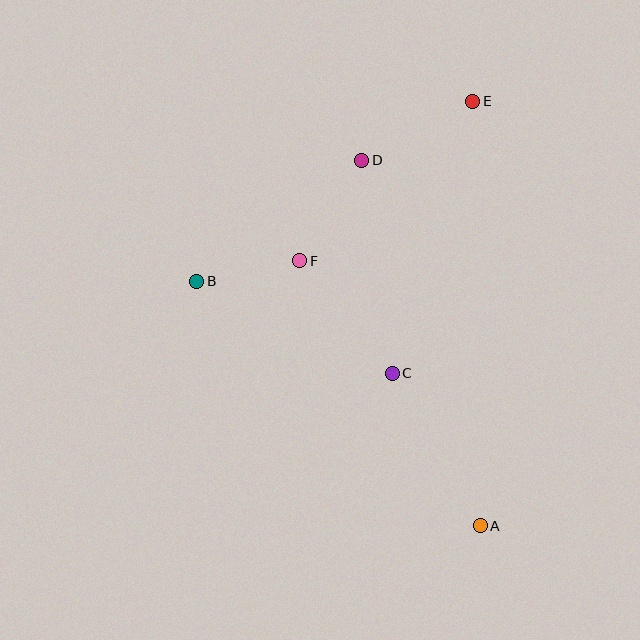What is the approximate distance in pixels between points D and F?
The distance between D and F is approximately 119 pixels.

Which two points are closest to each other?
Points B and F are closest to each other.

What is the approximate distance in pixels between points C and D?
The distance between C and D is approximately 215 pixels.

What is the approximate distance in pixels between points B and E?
The distance between B and E is approximately 330 pixels.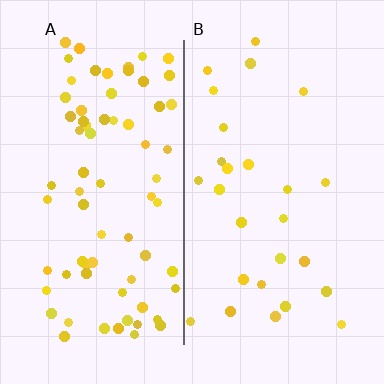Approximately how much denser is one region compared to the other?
Approximately 2.7× — region A over region B.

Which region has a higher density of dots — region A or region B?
A (the left).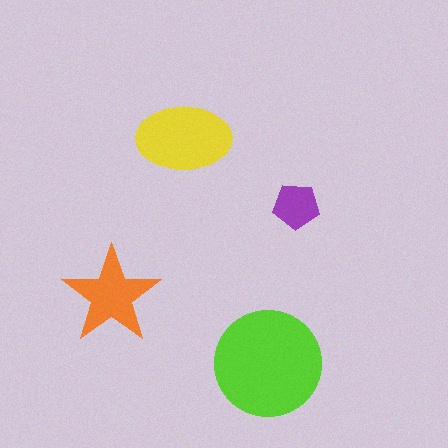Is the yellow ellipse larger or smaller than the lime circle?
Smaller.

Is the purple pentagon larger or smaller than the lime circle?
Smaller.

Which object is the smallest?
The purple pentagon.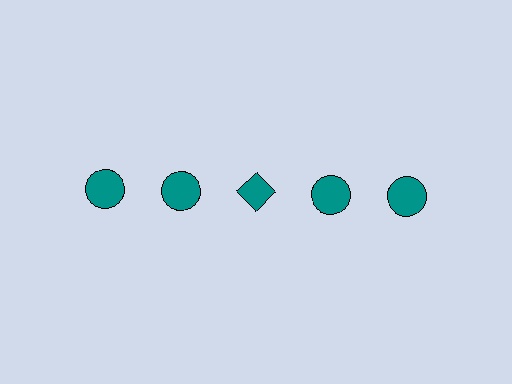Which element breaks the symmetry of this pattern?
The teal diamond in the top row, center column breaks the symmetry. All other shapes are teal circles.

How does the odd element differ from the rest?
It has a different shape: diamond instead of circle.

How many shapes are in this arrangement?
There are 5 shapes arranged in a grid pattern.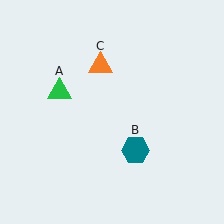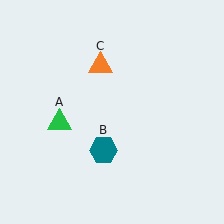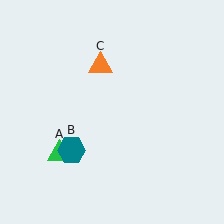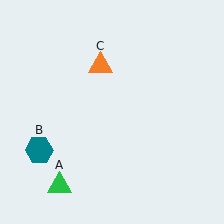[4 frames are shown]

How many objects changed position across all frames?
2 objects changed position: green triangle (object A), teal hexagon (object B).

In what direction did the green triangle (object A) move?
The green triangle (object A) moved down.